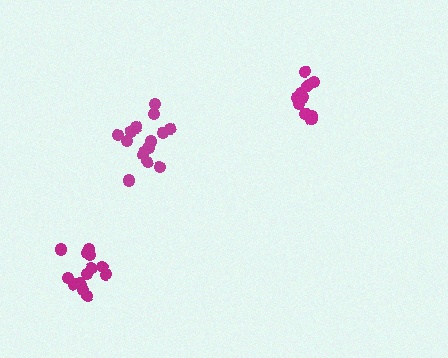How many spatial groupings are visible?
There are 3 spatial groupings.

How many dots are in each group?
Group 1: 11 dots, Group 2: 14 dots, Group 3: 15 dots (40 total).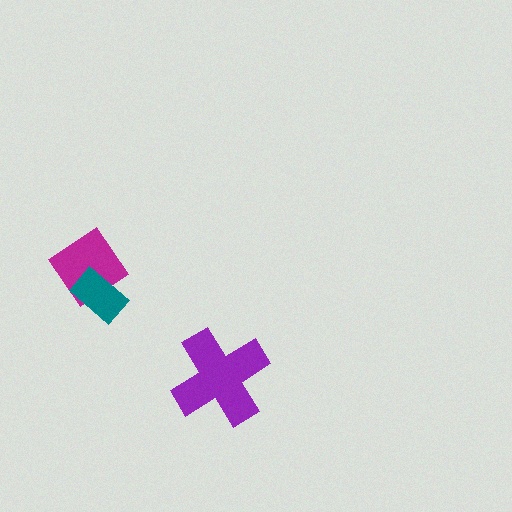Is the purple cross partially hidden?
No, no other shape covers it.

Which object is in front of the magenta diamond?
The teal rectangle is in front of the magenta diamond.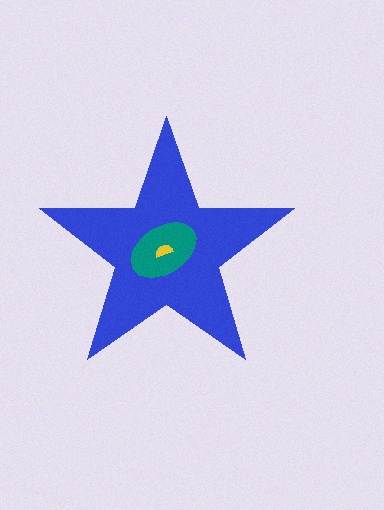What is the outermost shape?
The blue star.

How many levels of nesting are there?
3.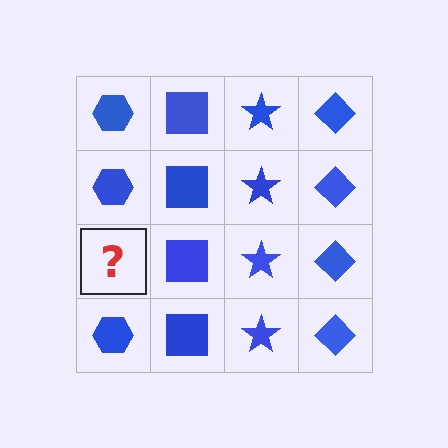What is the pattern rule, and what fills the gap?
The rule is that each column has a consistent shape. The gap should be filled with a blue hexagon.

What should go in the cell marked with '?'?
The missing cell should contain a blue hexagon.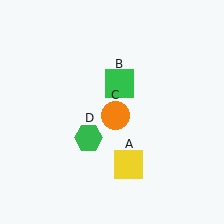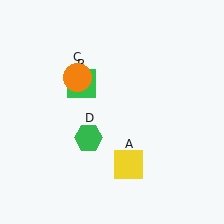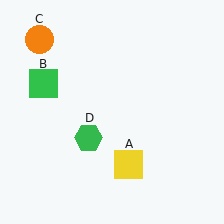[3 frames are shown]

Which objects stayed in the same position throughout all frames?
Yellow square (object A) and green hexagon (object D) remained stationary.